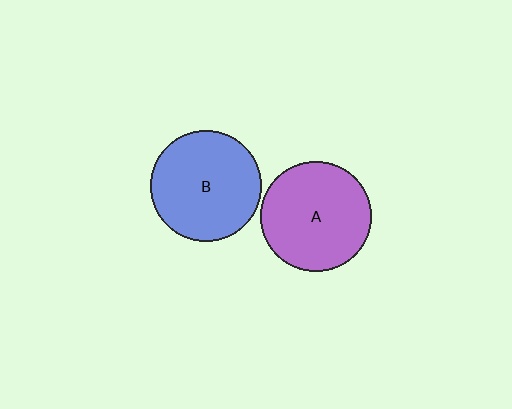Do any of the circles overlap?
No, none of the circles overlap.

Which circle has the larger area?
Circle B (blue).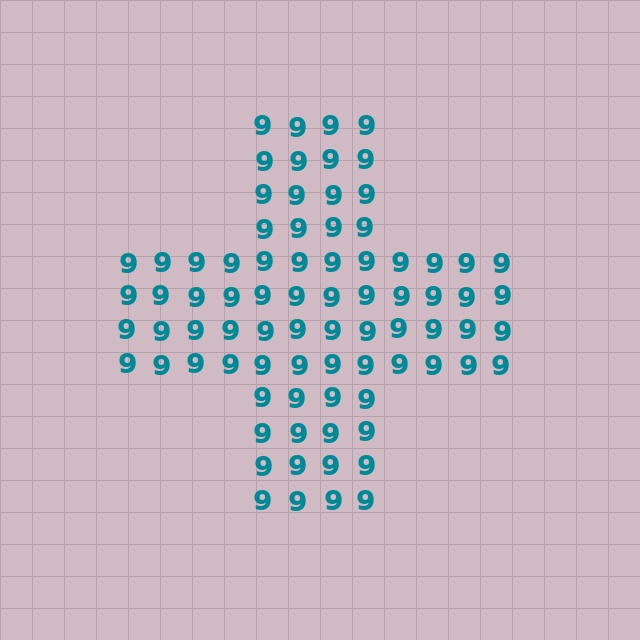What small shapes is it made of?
It is made of small digit 9's.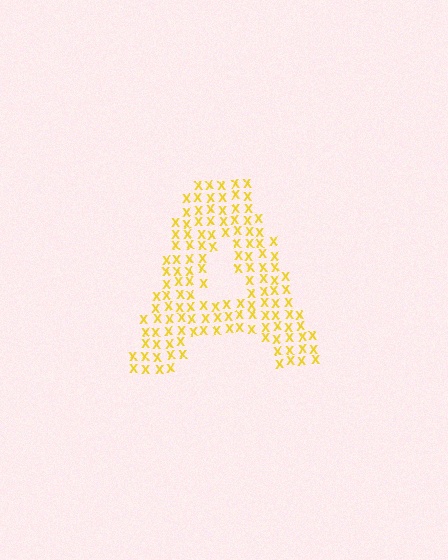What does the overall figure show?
The overall figure shows the letter A.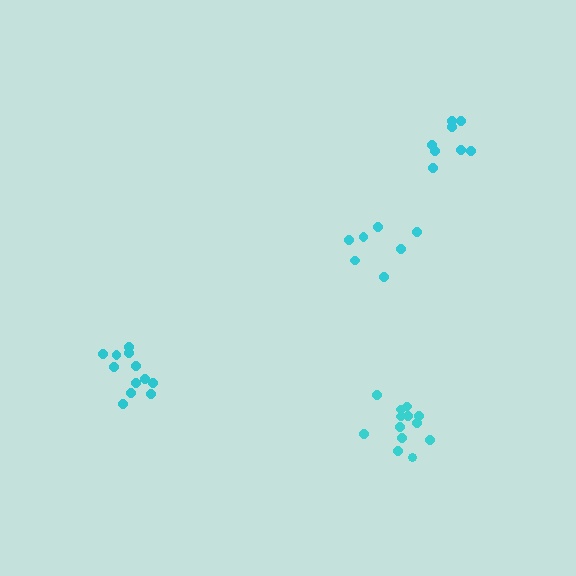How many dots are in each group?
Group 1: 7 dots, Group 2: 13 dots, Group 3: 12 dots, Group 4: 8 dots (40 total).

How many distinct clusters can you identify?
There are 4 distinct clusters.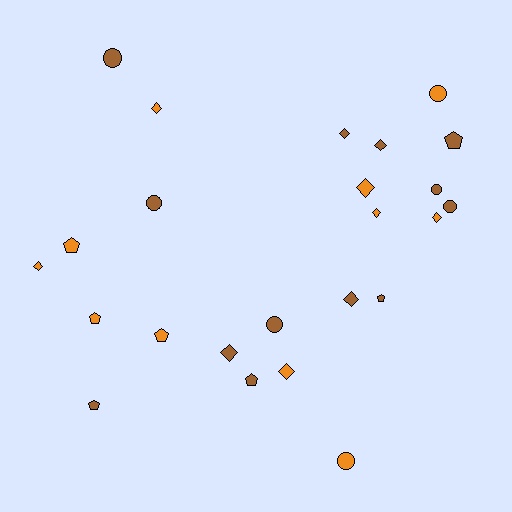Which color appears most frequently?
Brown, with 13 objects.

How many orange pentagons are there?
There are 3 orange pentagons.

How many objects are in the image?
There are 24 objects.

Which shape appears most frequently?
Diamond, with 10 objects.